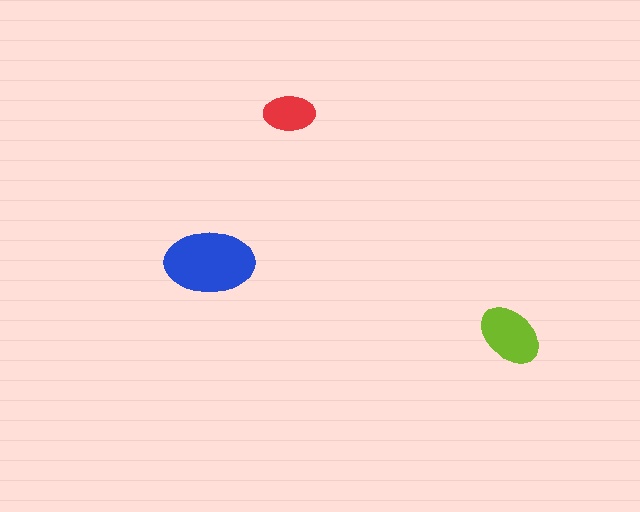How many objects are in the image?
There are 3 objects in the image.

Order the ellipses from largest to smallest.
the blue one, the lime one, the red one.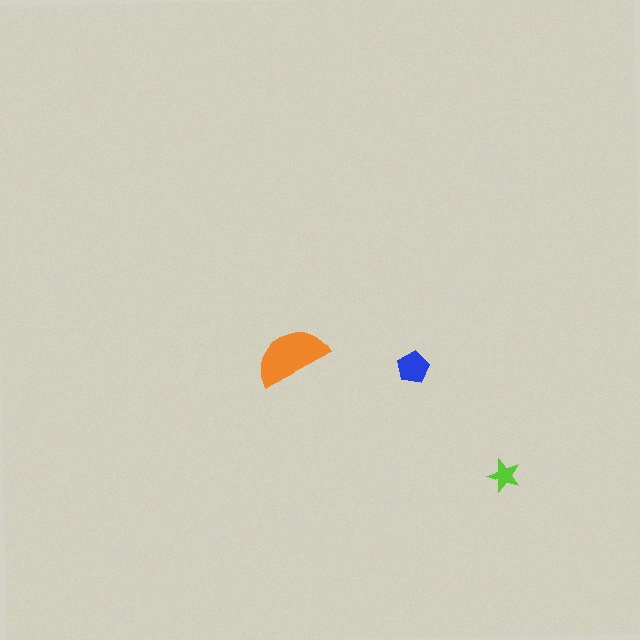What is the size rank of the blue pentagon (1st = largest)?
2nd.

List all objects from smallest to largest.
The lime star, the blue pentagon, the orange semicircle.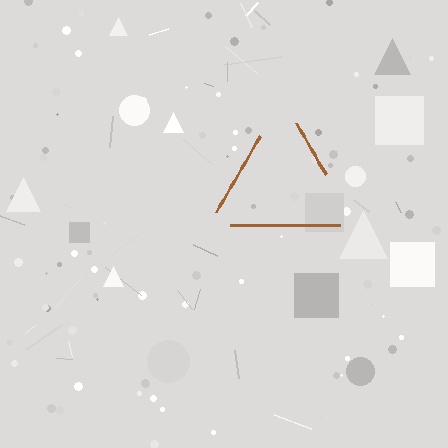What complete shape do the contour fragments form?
The contour fragments form a triangle.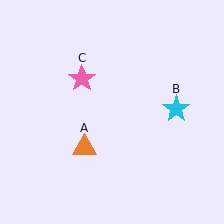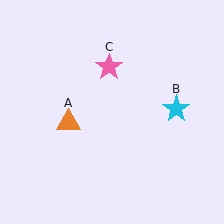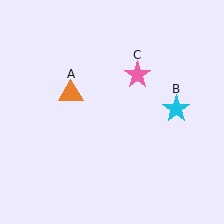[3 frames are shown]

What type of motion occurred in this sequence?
The orange triangle (object A), pink star (object C) rotated clockwise around the center of the scene.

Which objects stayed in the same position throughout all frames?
Cyan star (object B) remained stationary.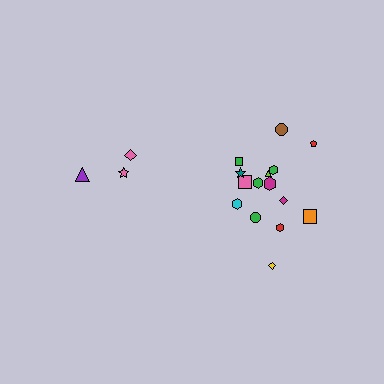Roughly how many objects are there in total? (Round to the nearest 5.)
Roughly 20 objects in total.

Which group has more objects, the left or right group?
The right group.